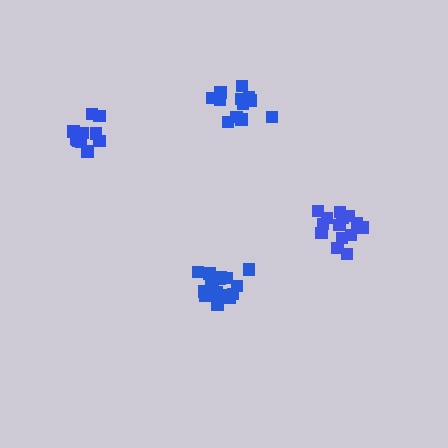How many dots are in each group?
Group 1: 12 dots, Group 2: 14 dots, Group 3: 16 dots, Group 4: 12 dots (54 total).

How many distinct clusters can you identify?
There are 4 distinct clusters.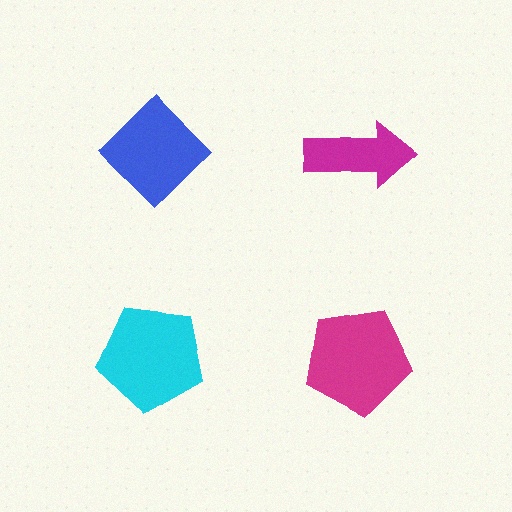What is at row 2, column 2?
A magenta pentagon.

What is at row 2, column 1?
A cyan pentagon.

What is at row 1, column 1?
A blue diamond.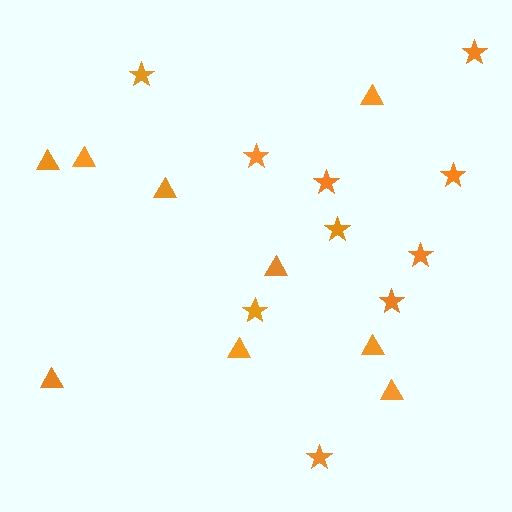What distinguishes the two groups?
There are 2 groups: one group of triangles (9) and one group of stars (10).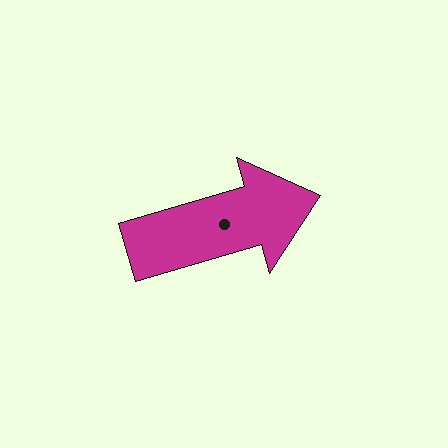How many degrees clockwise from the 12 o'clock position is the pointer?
Approximately 74 degrees.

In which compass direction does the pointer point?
East.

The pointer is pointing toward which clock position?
Roughly 2 o'clock.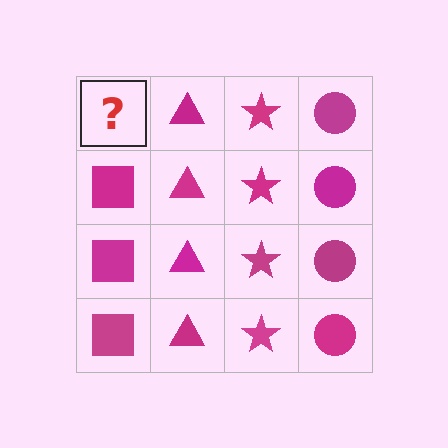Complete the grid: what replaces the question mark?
The question mark should be replaced with a magenta square.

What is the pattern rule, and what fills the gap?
The rule is that each column has a consistent shape. The gap should be filled with a magenta square.